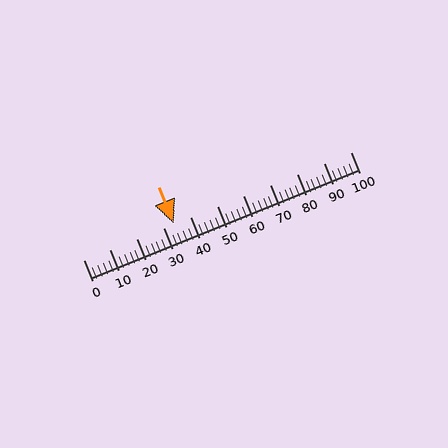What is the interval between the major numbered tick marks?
The major tick marks are spaced 10 units apart.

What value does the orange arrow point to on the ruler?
The orange arrow points to approximately 34.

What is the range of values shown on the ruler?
The ruler shows values from 0 to 100.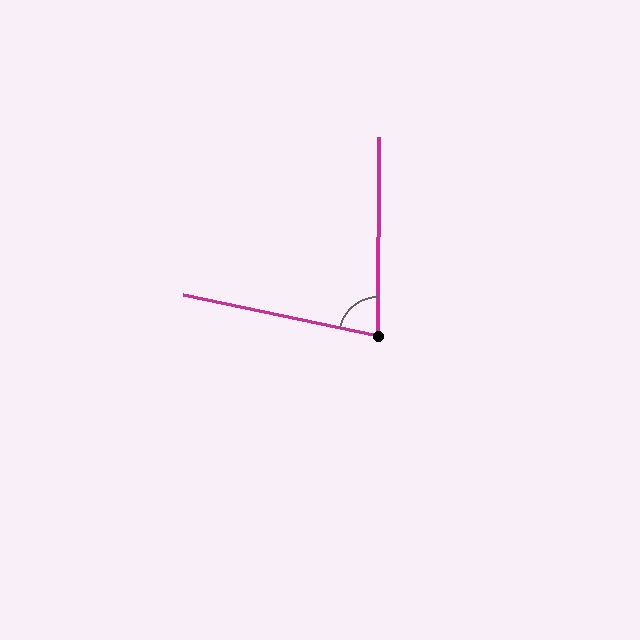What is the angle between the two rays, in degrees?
Approximately 78 degrees.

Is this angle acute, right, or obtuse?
It is acute.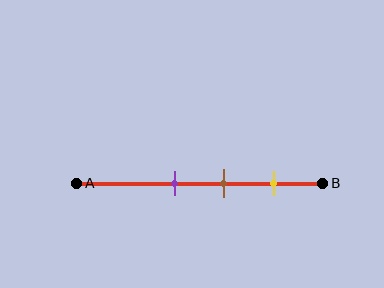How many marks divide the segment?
There are 3 marks dividing the segment.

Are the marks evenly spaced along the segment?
Yes, the marks are approximately evenly spaced.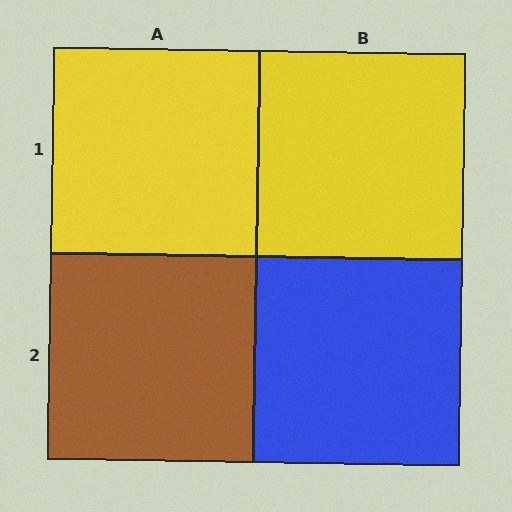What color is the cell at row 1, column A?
Yellow.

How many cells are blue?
1 cell is blue.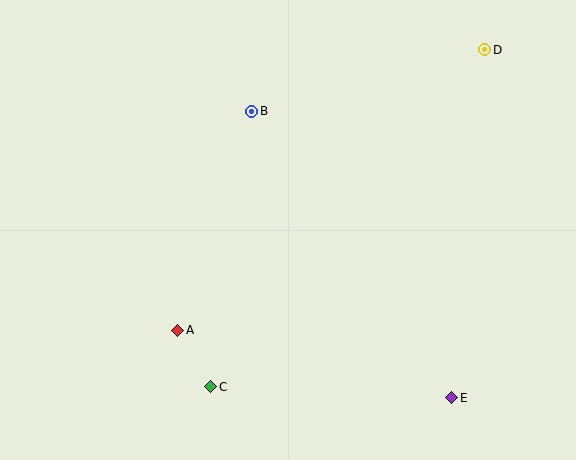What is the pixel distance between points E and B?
The distance between E and B is 349 pixels.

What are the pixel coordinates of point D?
Point D is at (485, 50).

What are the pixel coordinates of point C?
Point C is at (211, 387).